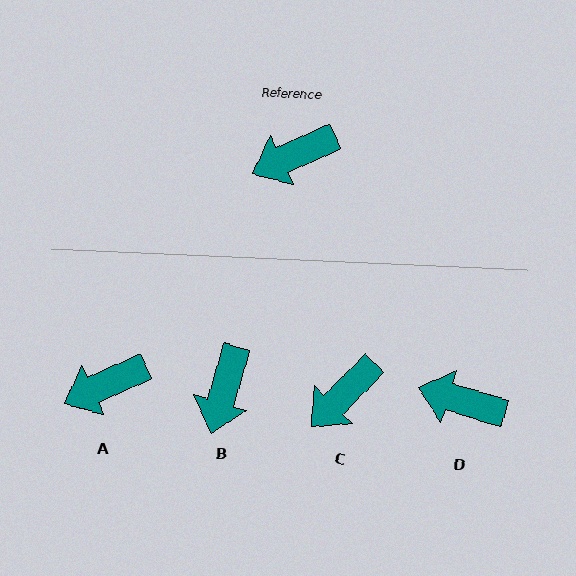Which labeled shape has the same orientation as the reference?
A.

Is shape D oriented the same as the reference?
No, it is off by about 41 degrees.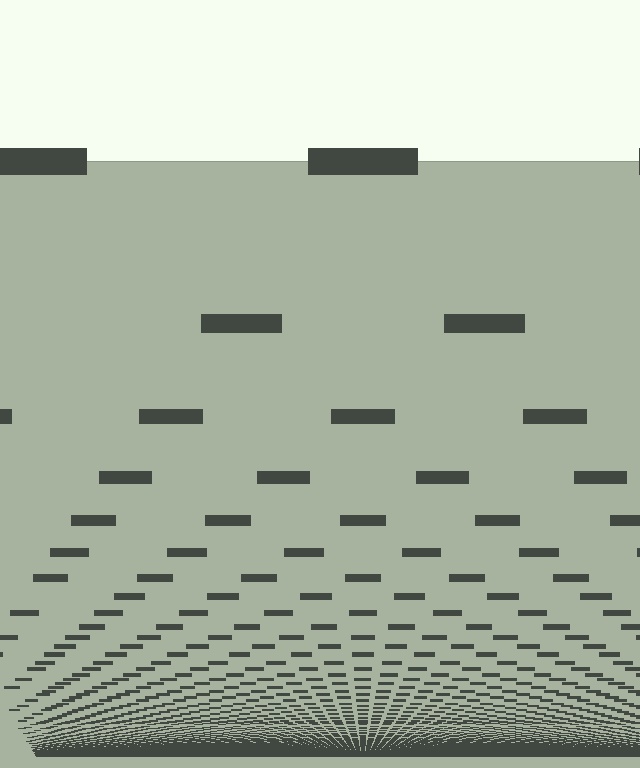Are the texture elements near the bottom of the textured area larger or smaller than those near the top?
Smaller. The gradient is inverted — elements near the bottom are smaller and denser.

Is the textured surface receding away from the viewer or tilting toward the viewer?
The surface appears to tilt toward the viewer. Texture elements get larger and sparser toward the top.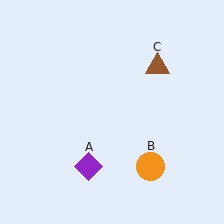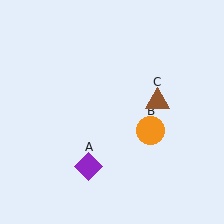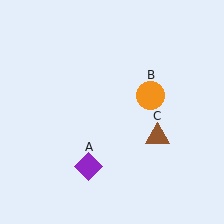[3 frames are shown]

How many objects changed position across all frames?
2 objects changed position: orange circle (object B), brown triangle (object C).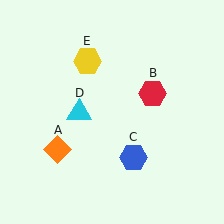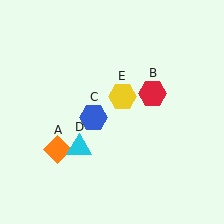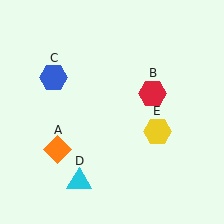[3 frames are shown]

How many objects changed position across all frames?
3 objects changed position: blue hexagon (object C), cyan triangle (object D), yellow hexagon (object E).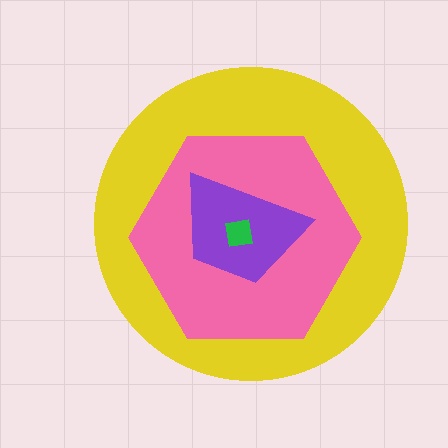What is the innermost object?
The green square.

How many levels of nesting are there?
4.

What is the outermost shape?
The yellow circle.